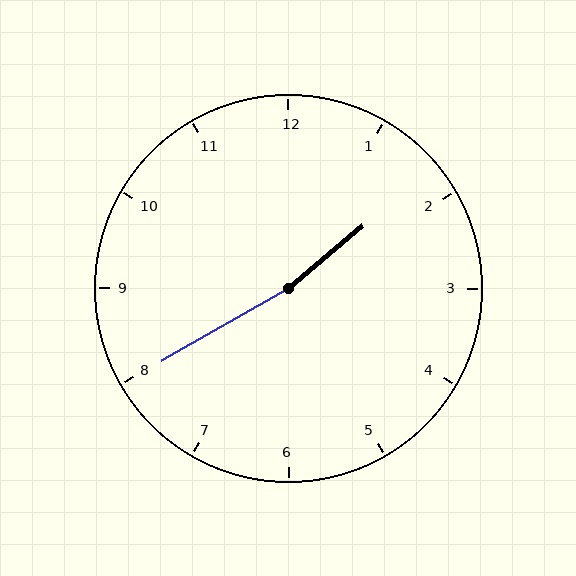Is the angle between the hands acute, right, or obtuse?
It is obtuse.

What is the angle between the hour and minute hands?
Approximately 170 degrees.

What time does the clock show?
1:40.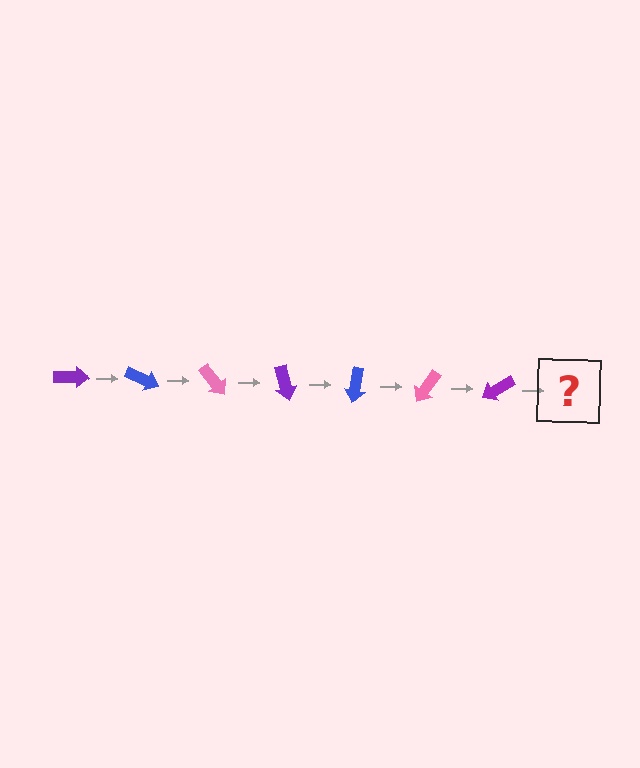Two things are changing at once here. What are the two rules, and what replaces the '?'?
The two rules are that it rotates 25 degrees each step and the color cycles through purple, blue, and pink. The '?' should be a blue arrow, rotated 175 degrees from the start.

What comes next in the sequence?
The next element should be a blue arrow, rotated 175 degrees from the start.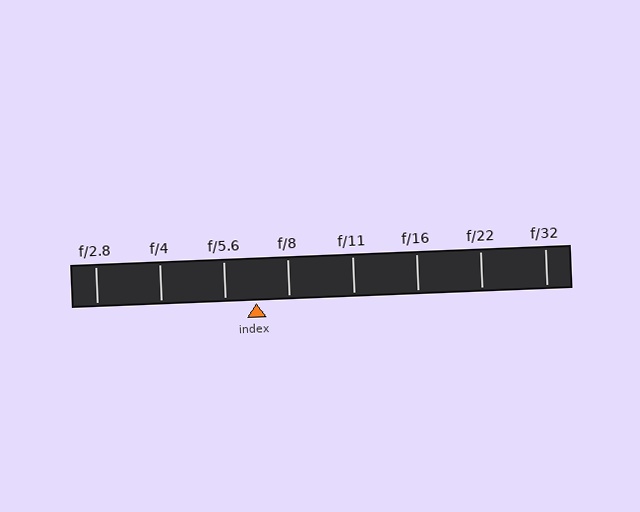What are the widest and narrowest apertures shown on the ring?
The widest aperture shown is f/2.8 and the narrowest is f/32.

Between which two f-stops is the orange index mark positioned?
The index mark is between f/5.6 and f/8.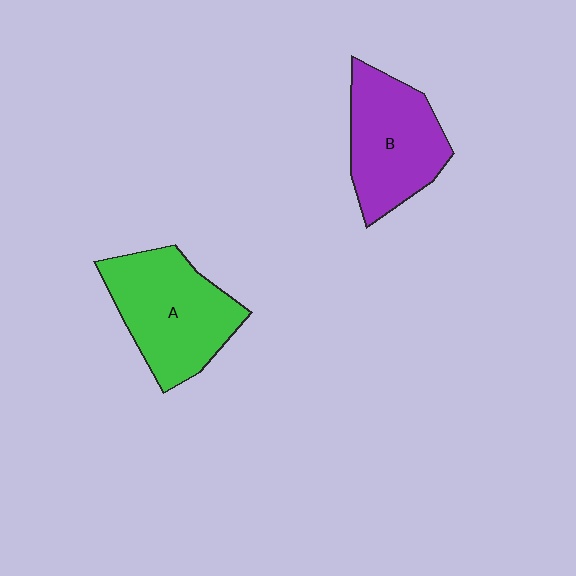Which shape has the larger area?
Shape A (green).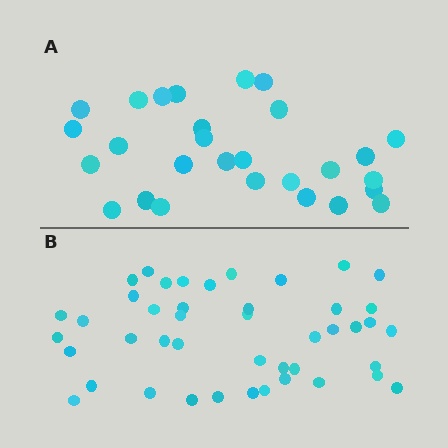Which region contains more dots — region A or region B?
Region B (the bottom region) has more dots.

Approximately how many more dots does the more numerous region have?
Region B has approximately 15 more dots than region A.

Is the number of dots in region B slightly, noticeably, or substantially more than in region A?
Region B has substantially more. The ratio is roughly 1.6 to 1.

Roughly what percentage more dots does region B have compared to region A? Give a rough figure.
About 55% more.